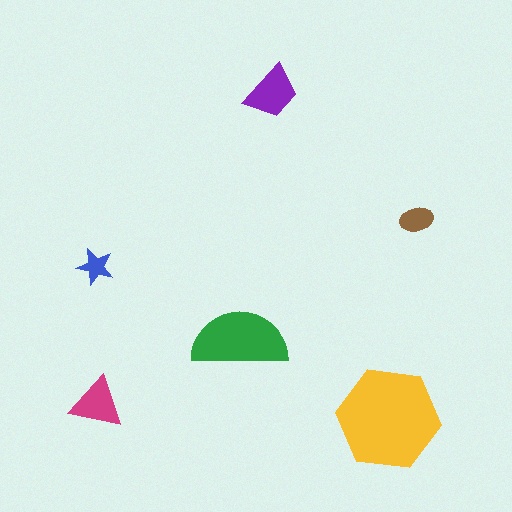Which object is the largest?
The yellow hexagon.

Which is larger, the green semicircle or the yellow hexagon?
The yellow hexagon.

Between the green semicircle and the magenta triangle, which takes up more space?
The green semicircle.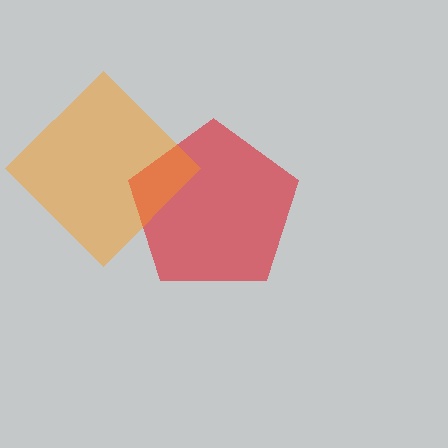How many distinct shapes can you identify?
There are 2 distinct shapes: a red pentagon, an orange diamond.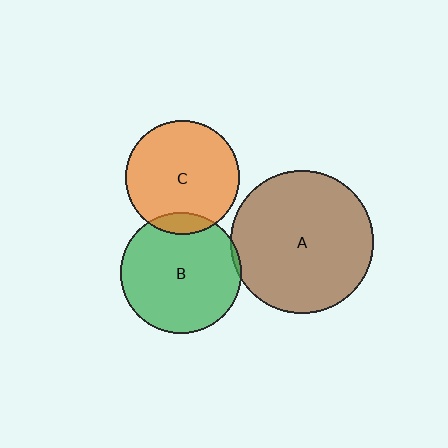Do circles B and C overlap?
Yes.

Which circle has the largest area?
Circle A (brown).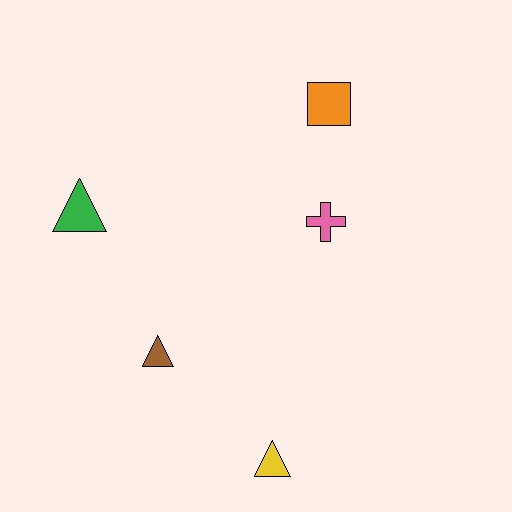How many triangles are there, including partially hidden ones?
There are 3 triangles.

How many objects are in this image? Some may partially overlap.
There are 5 objects.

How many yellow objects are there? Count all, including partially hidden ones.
There is 1 yellow object.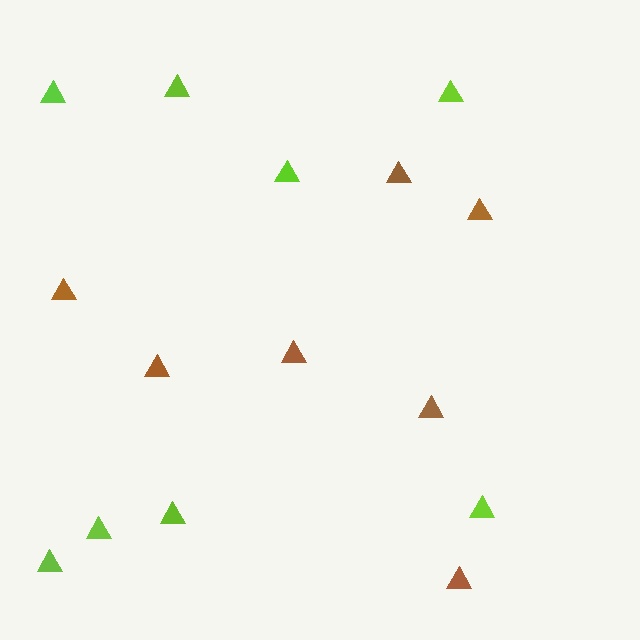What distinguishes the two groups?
There are 2 groups: one group of lime triangles (8) and one group of brown triangles (7).